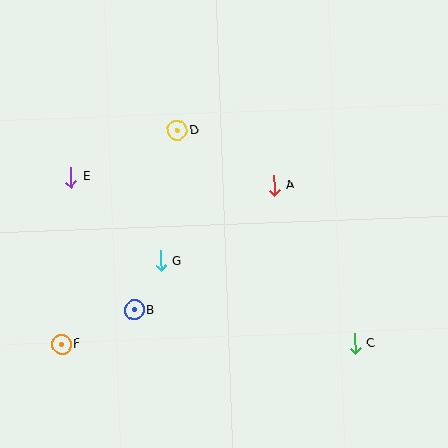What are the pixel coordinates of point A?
Point A is at (274, 186).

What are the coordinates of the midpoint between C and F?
The midpoint between C and F is at (208, 344).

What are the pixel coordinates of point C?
Point C is at (355, 344).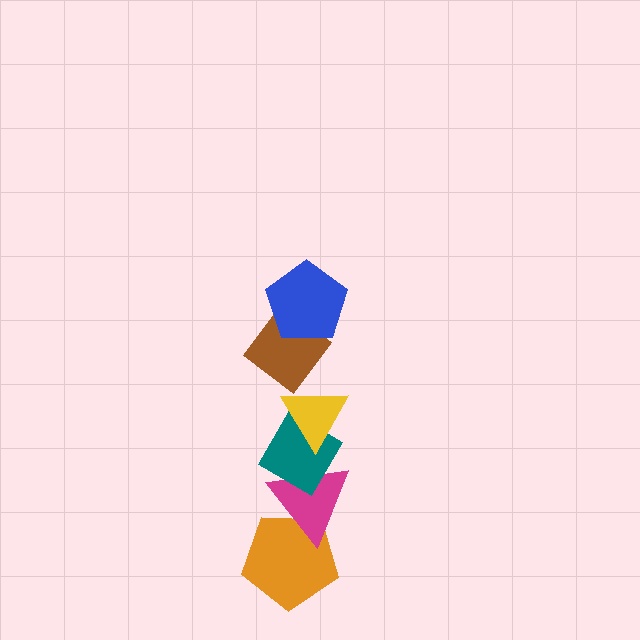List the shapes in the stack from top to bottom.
From top to bottom: the blue pentagon, the brown diamond, the yellow triangle, the teal diamond, the magenta triangle, the orange pentagon.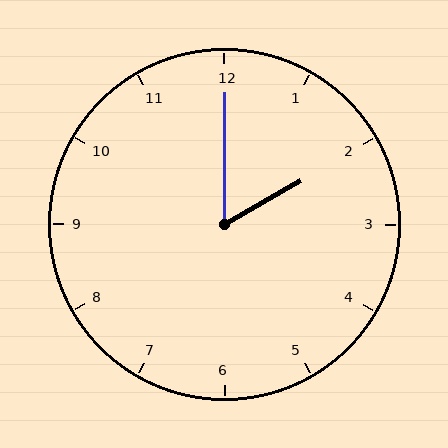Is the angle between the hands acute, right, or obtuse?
It is acute.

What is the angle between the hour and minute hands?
Approximately 60 degrees.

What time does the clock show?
2:00.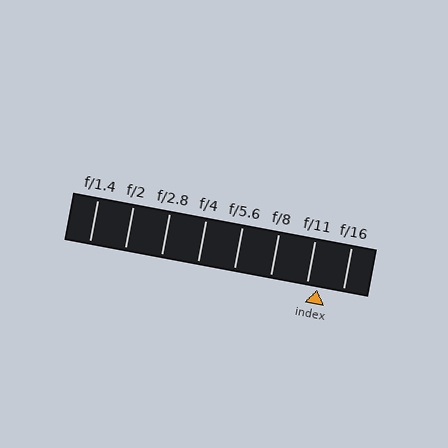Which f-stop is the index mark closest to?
The index mark is closest to f/11.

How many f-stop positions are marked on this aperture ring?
There are 8 f-stop positions marked.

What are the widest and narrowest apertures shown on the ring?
The widest aperture shown is f/1.4 and the narrowest is f/16.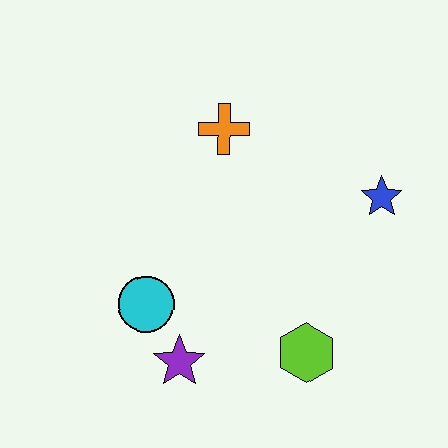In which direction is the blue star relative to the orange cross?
The blue star is to the right of the orange cross.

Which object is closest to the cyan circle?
The purple star is closest to the cyan circle.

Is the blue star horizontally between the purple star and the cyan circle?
No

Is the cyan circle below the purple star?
No